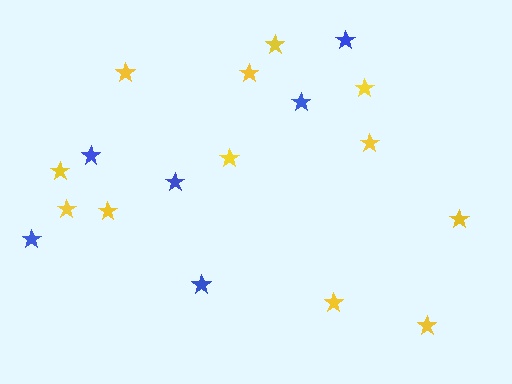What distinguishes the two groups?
There are 2 groups: one group of blue stars (6) and one group of yellow stars (12).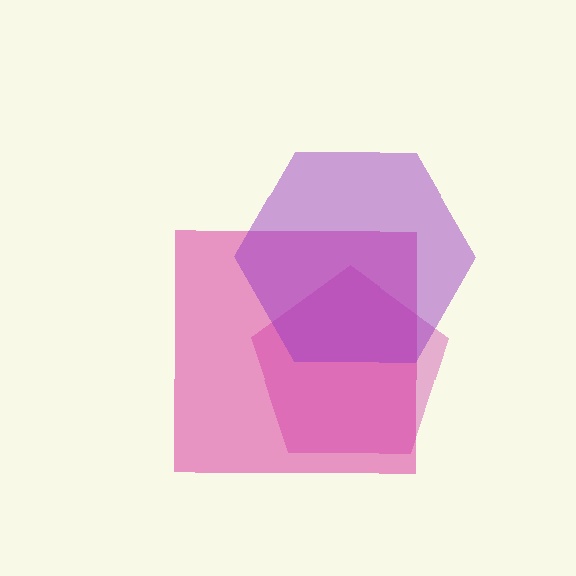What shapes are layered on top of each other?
The layered shapes are: a pink pentagon, a magenta square, a purple hexagon.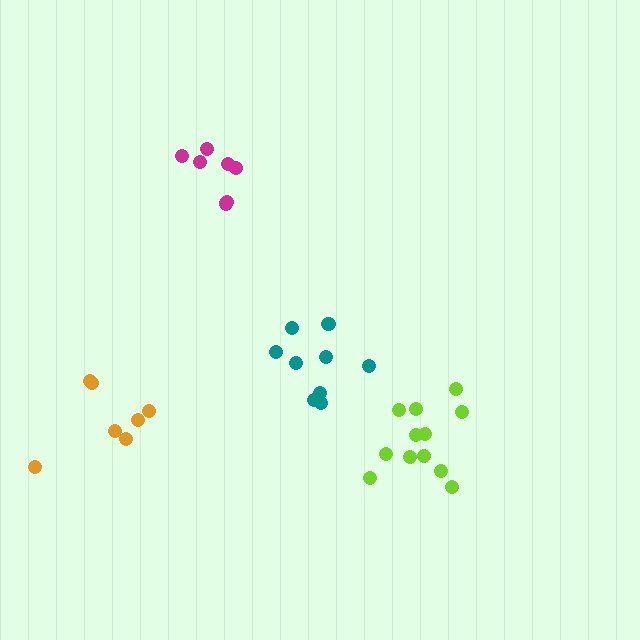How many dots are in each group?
Group 1: 9 dots, Group 2: 7 dots, Group 3: 7 dots, Group 4: 12 dots (35 total).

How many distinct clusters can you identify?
There are 4 distinct clusters.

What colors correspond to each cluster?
The clusters are colored: teal, orange, magenta, lime.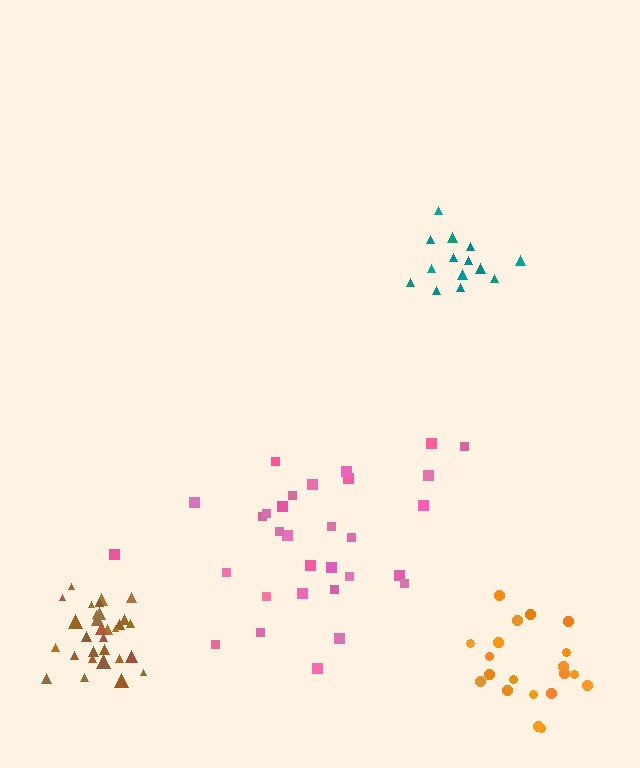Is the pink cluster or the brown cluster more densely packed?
Brown.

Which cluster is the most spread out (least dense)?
Pink.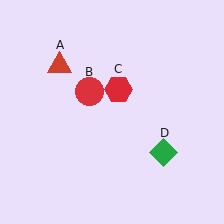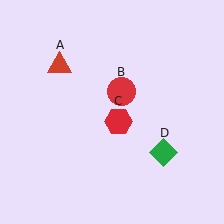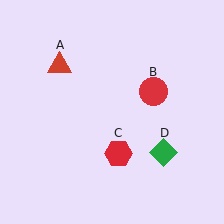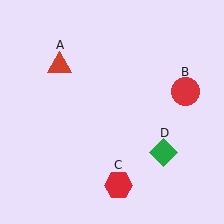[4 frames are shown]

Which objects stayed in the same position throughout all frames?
Red triangle (object A) and green diamond (object D) remained stationary.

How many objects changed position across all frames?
2 objects changed position: red circle (object B), red hexagon (object C).